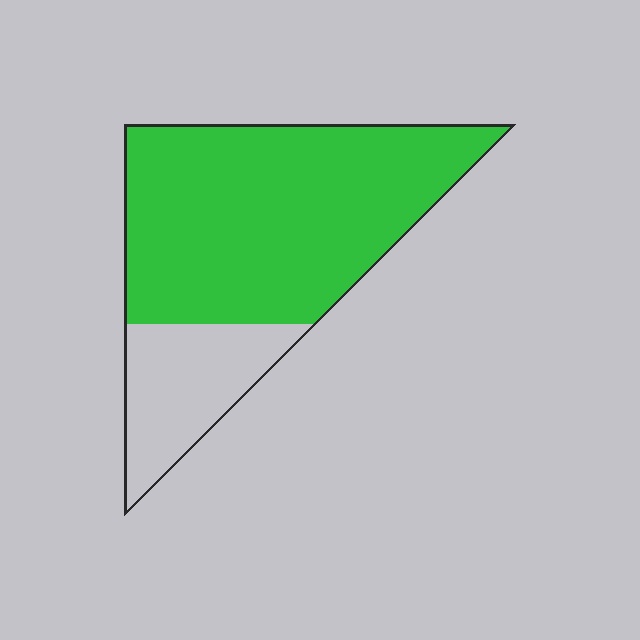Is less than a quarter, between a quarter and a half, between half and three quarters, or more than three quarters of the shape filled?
More than three quarters.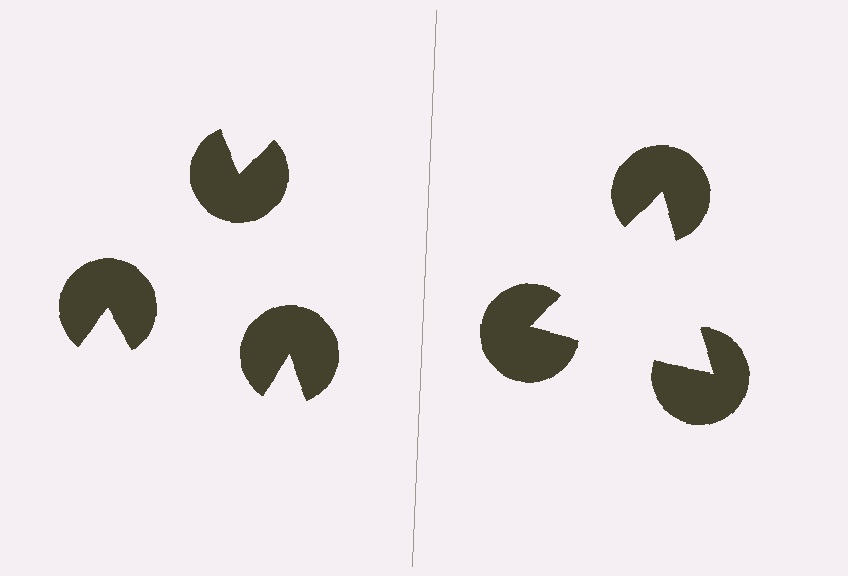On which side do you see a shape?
An illusory triangle appears on the right side. On the left side the wedge cuts are rotated, so no coherent shape forms.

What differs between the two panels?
The pac-man discs are positioned identically on both sides; only the wedge orientations differ. On the right they align to a triangle; on the left they are misaligned.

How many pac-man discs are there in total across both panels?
6 — 3 on each side.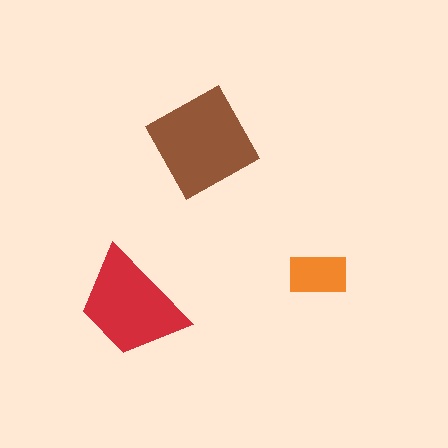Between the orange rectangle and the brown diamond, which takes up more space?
The brown diamond.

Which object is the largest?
The brown diamond.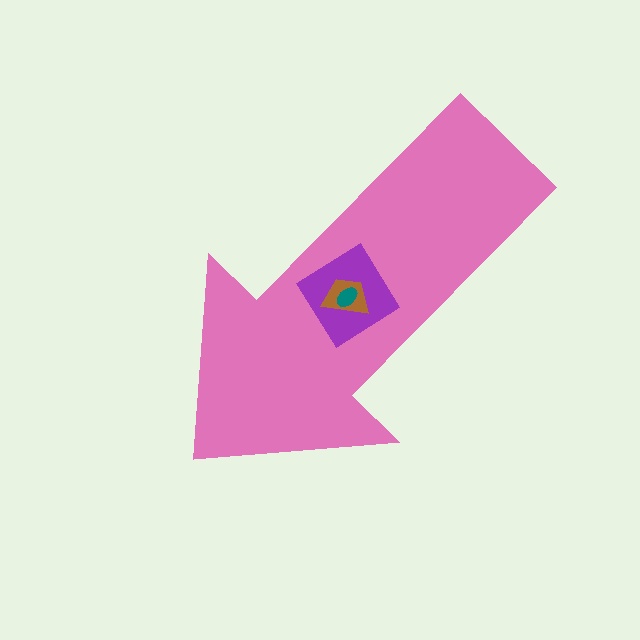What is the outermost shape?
The pink arrow.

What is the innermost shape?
The teal ellipse.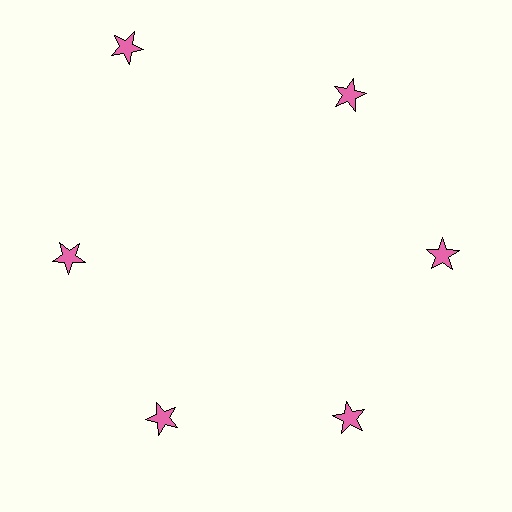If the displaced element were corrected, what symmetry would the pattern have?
It would have 6-fold rotational symmetry — the pattern would map onto itself every 60 degrees.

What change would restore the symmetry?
The symmetry would be restored by moving it inward, back onto the ring so that all 6 stars sit at equal angles and equal distance from the center.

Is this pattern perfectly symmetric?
No. The 6 pink stars are arranged in a ring, but one element near the 11 o'clock position is pushed outward from the center, breaking the 6-fold rotational symmetry.